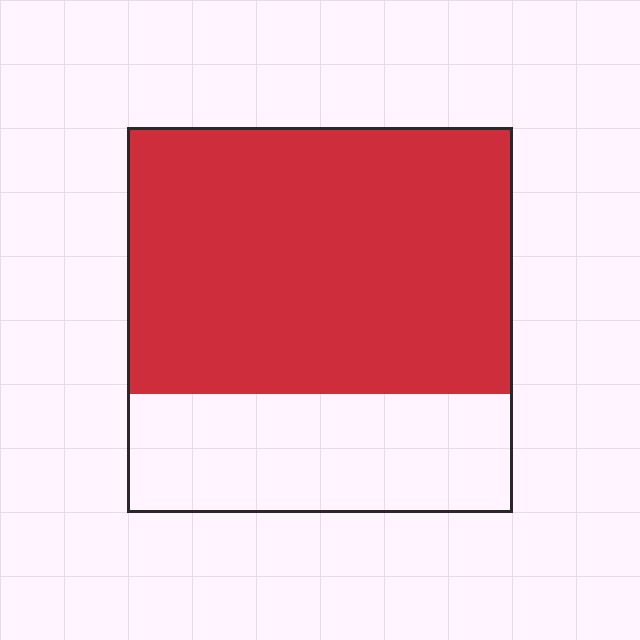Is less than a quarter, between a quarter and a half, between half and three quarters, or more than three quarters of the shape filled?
Between half and three quarters.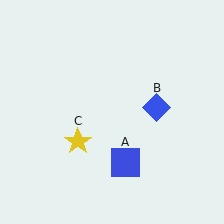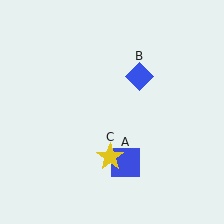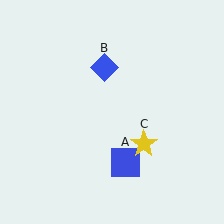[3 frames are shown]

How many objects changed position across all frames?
2 objects changed position: blue diamond (object B), yellow star (object C).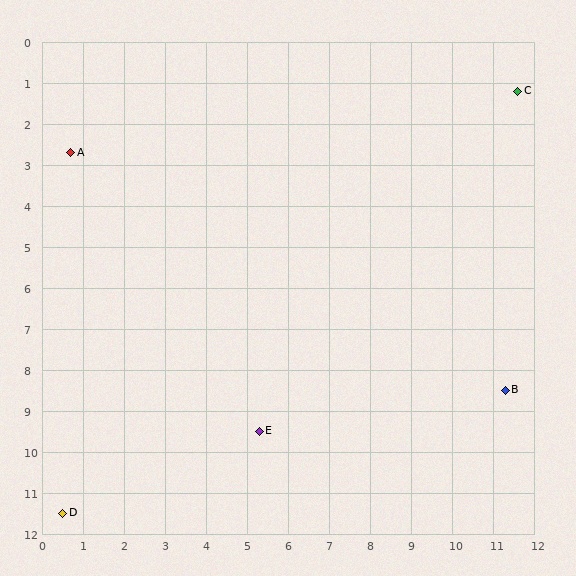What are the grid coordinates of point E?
Point E is at approximately (5.3, 9.5).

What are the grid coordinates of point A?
Point A is at approximately (0.7, 2.7).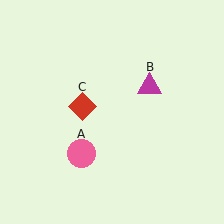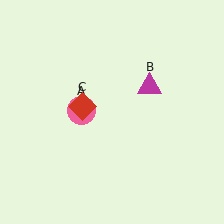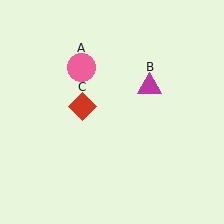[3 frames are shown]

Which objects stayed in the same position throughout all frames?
Magenta triangle (object B) and red diamond (object C) remained stationary.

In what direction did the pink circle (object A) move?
The pink circle (object A) moved up.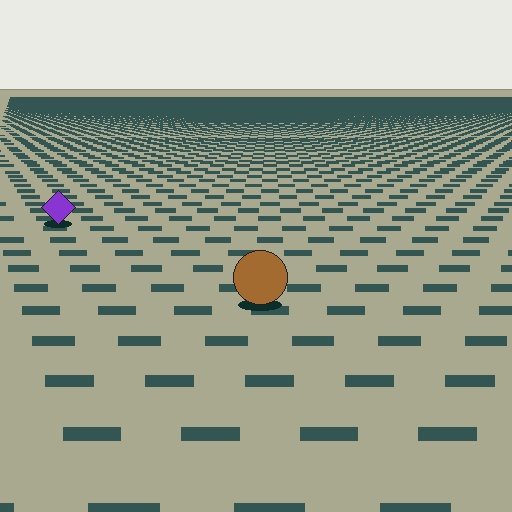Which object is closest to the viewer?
The brown circle is closest. The texture marks near it are larger and more spread out.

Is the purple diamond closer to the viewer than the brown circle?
No. The brown circle is closer — you can tell from the texture gradient: the ground texture is coarser near it.